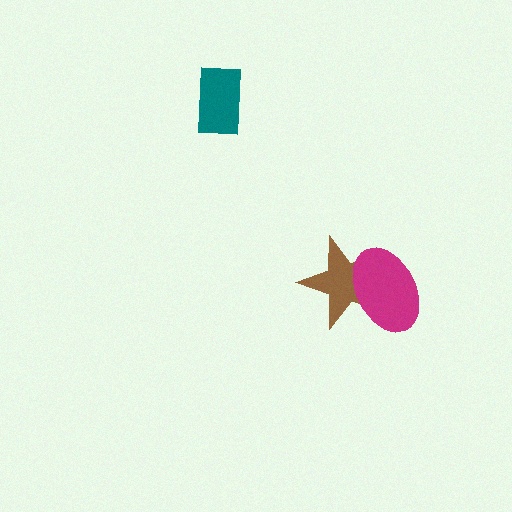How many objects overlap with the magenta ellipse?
1 object overlaps with the magenta ellipse.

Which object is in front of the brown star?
The magenta ellipse is in front of the brown star.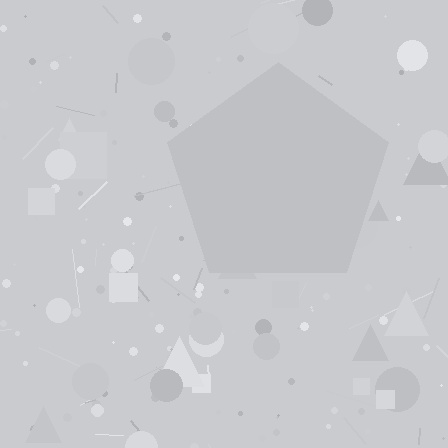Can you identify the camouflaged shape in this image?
The camouflaged shape is a pentagon.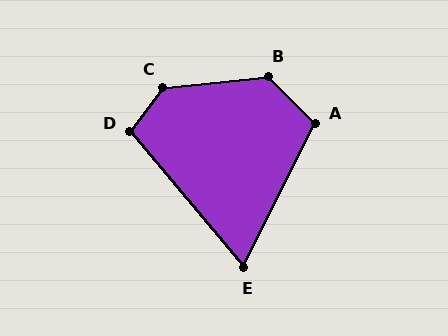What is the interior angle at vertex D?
Approximately 103 degrees (obtuse).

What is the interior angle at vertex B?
Approximately 129 degrees (obtuse).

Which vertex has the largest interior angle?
C, at approximately 132 degrees.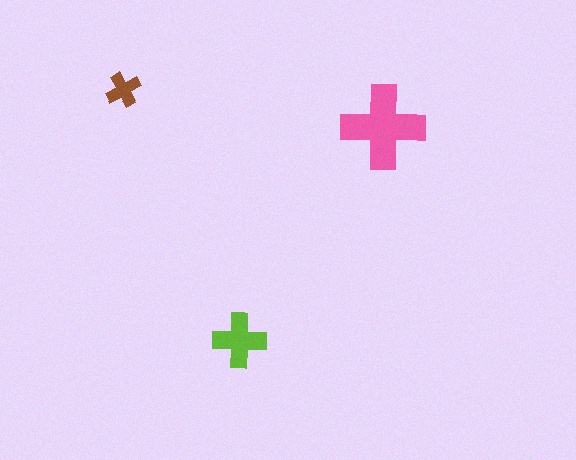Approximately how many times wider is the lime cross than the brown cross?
About 1.5 times wider.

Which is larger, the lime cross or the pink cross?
The pink one.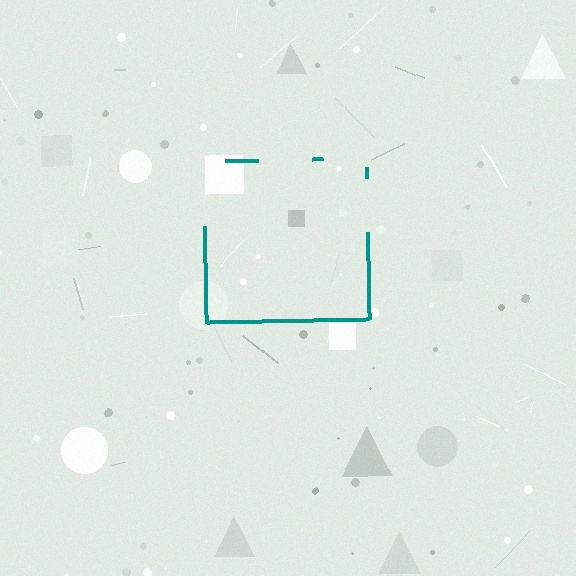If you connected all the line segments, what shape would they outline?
They would outline a square.